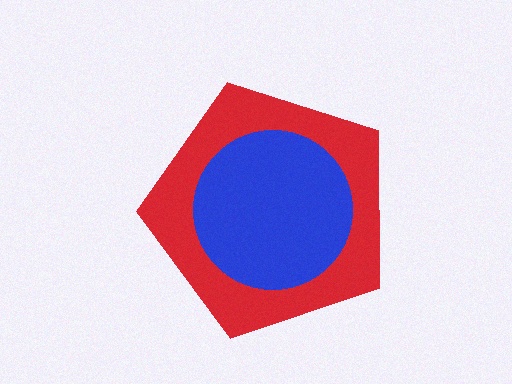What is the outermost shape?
The red pentagon.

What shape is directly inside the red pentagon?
The blue circle.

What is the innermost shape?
The blue circle.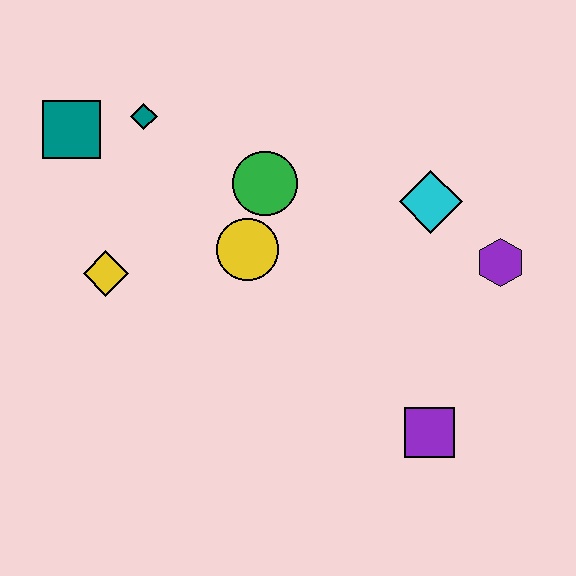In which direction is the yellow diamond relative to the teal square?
The yellow diamond is below the teal square.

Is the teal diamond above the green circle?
Yes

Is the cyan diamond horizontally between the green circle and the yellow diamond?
No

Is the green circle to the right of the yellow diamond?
Yes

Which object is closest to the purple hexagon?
The cyan diamond is closest to the purple hexagon.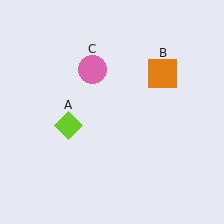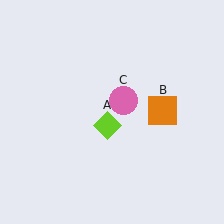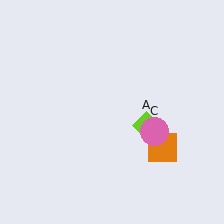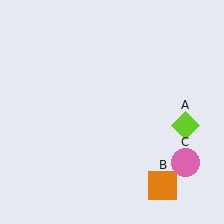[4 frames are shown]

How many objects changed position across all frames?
3 objects changed position: lime diamond (object A), orange square (object B), pink circle (object C).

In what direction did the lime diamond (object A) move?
The lime diamond (object A) moved right.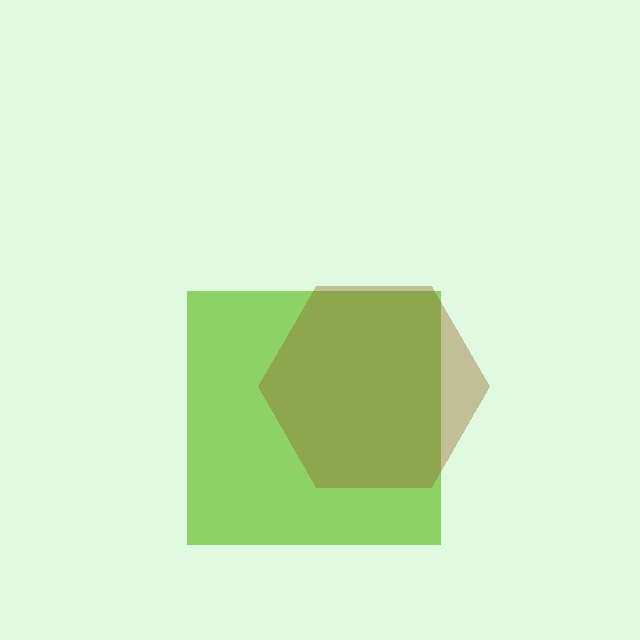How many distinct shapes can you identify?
There are 2 distinct shapes: a lime square, a brown hexagon.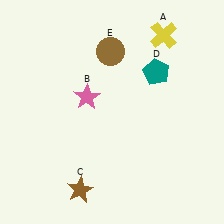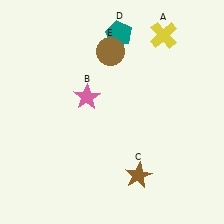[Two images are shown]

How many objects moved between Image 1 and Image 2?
2 objects moved between the two images.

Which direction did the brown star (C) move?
The brown star (C) moved right.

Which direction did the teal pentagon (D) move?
The teal pentagon (D) moved up.